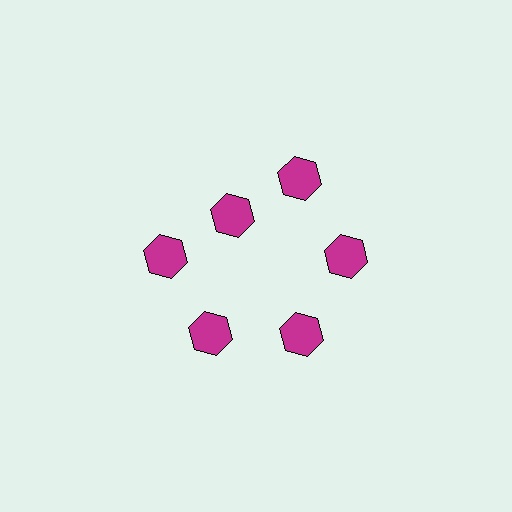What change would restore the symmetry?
The symmetry would be restored by moving it outward, back onto the ring so that all 6 hexagons sit at equal angles and equal distance from the center.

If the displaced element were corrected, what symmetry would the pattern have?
It would have 6-fold rotational symmetry — the pattern would map onto itself every 60 degrees.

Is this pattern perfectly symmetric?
No. The 6 magenta hexagons are arranged in a ring, but one element near the 11 o'clock position is pulled inward toward the center, breaking the 6-fold rotational symmetry.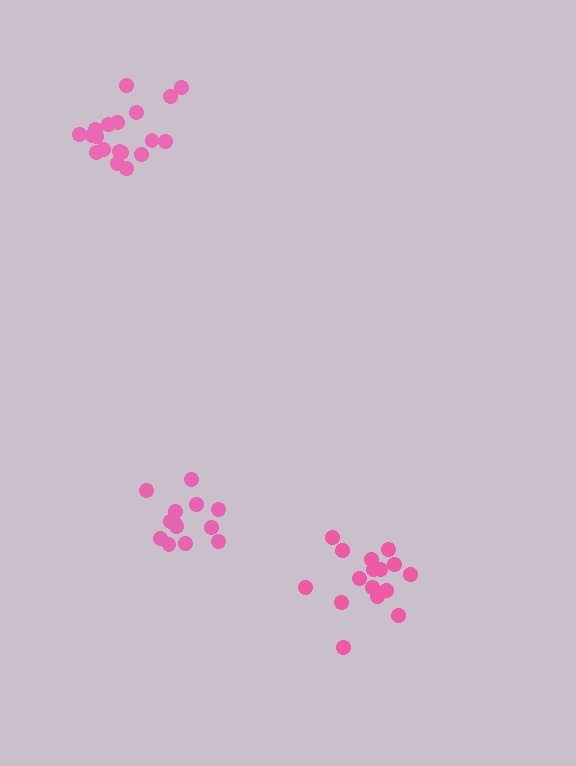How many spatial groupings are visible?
There are 3 spatial groupings.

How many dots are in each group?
Group 1: 19 dots, Group 2: 13 dots, Group 3: 16 dots (48 total).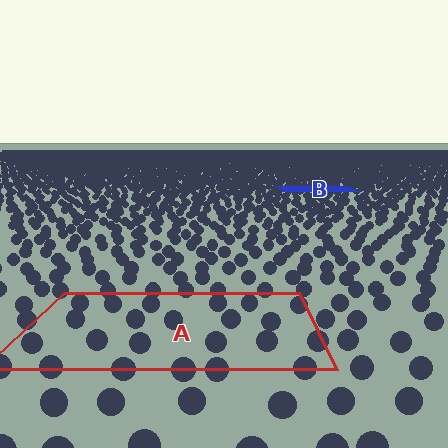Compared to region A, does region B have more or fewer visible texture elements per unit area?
Region B has more texture elements per unit area — they are packed more densely because it is farther away.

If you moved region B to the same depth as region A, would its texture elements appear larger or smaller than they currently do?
They would appear larger. At a closer depth, the same texture elements are projected at a bigger on-screen size.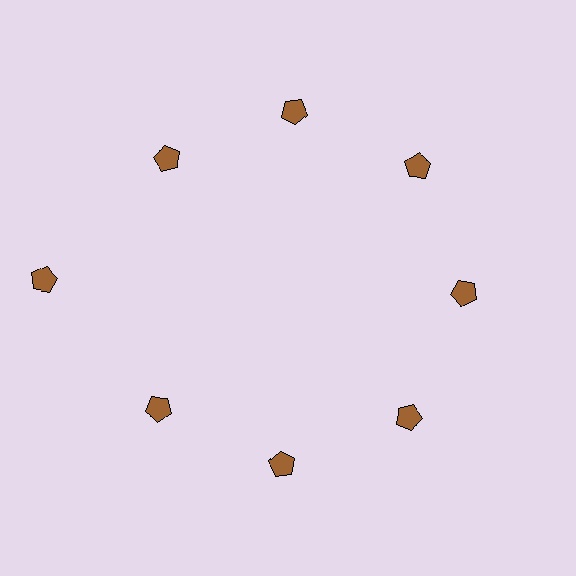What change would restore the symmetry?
The symmetry would be restored by moving it inward, back onto the ring so that all 8 pentagons sit at equal angles and equal distance from the center.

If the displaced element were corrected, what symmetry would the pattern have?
It would have 8-fold rotational symmetry — the pattern would map onto itself every 45 degrees.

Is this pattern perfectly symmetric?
No. The 8 brown pentagons are arranged in a ring, but one element near the 9 o'clock position is pushed outward from the center, breaking the 8-fold rotational symmetry.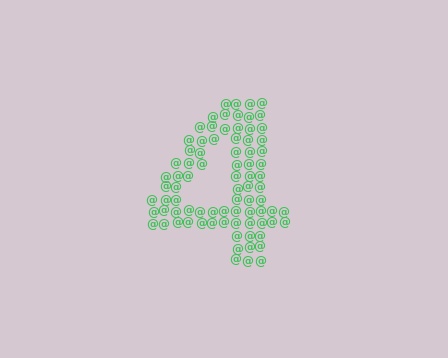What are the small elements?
The small elements are at signs.